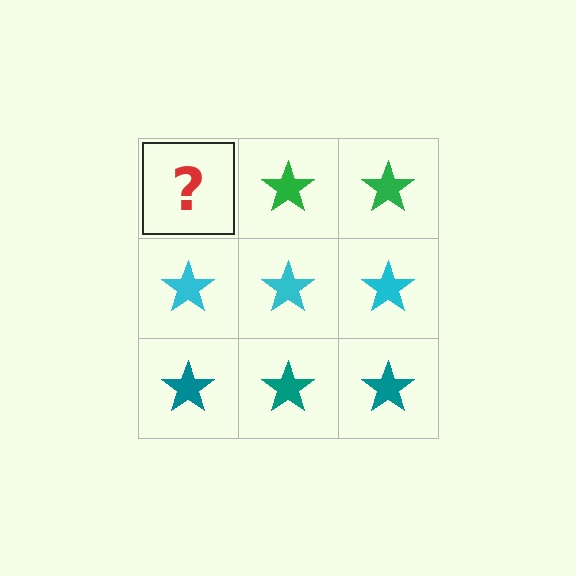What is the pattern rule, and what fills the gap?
The rule is that each row has a consistent color. The gap should be filled with a green star.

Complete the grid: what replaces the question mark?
The question mark should be replaced with a green star.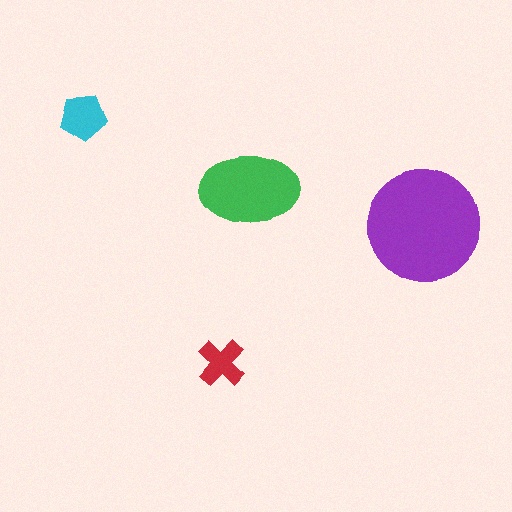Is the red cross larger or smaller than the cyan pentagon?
Smaller.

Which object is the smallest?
The red cross.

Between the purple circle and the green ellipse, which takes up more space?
The purple circle.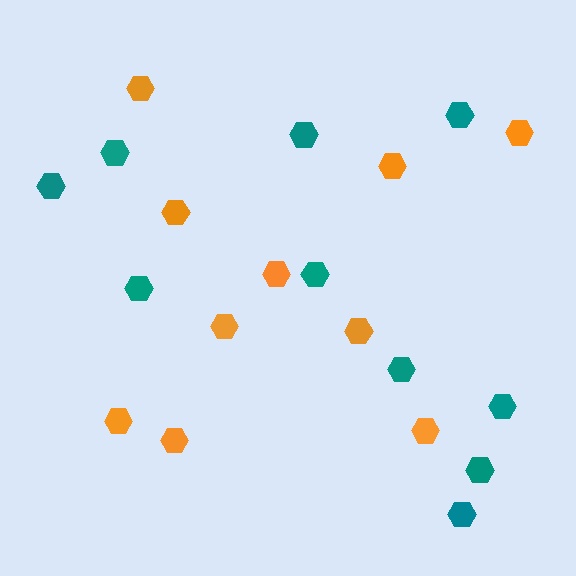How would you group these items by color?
There are 2 groups: one group of orange hexagons (10) and one group of teal hexagons (10).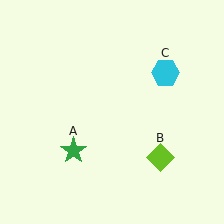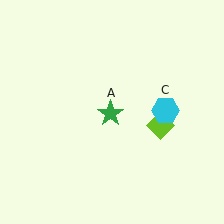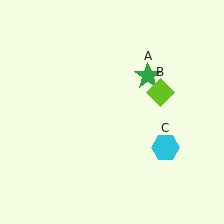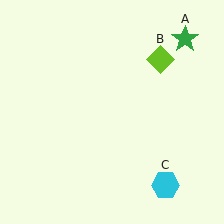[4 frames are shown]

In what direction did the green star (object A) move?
The green star (object A) moved up and to the right.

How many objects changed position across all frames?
3 objects changed position: green star (object A), lime diamond (object B), cyan hexagon (object C).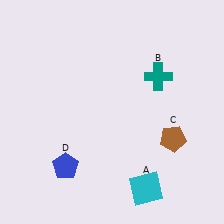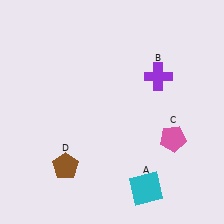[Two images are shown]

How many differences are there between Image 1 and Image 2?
There are 3 differences between the two images.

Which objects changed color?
B changed from teal to purple. C changed from brown to pink. D changed from blue to brown.